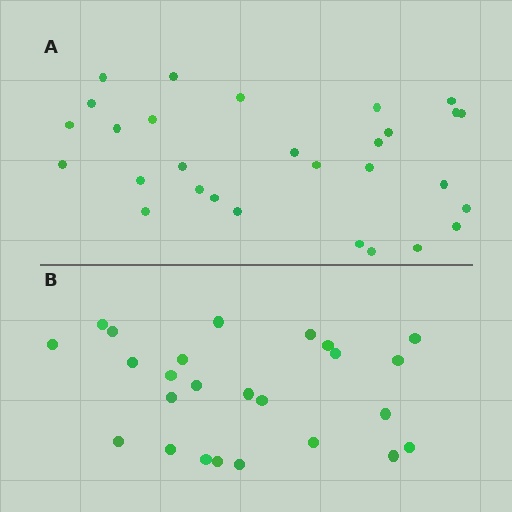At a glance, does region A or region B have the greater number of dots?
Region A (the top region) has more dots.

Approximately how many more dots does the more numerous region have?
Region A has about 4 more dots than region B.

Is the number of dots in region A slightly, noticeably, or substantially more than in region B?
Region A has only slightly more — the two regions are fairly close. The ratio is roughly 1.2 to 1.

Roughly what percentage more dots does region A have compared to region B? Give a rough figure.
About 15% more.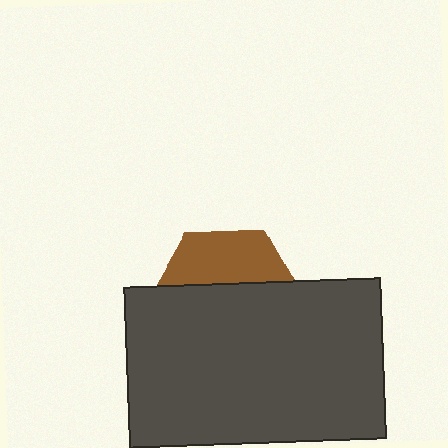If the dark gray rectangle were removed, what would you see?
You would see the complete brown hexagon.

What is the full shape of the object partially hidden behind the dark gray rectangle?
The partially hidden object is a brown hexagon.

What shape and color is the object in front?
The object in front is a dark gray rectangle.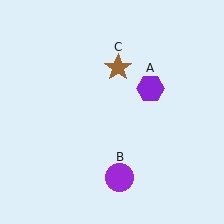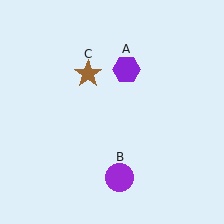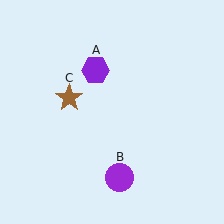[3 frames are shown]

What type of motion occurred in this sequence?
The purple hexagon (object A), brown star (object C) rotated counterclockwise around the center of the scene.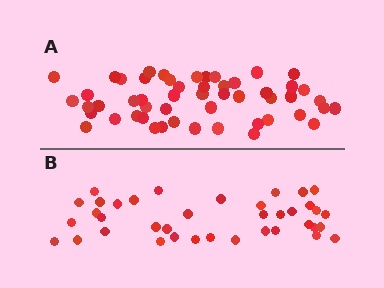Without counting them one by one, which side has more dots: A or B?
Region A (the top region) has more dots.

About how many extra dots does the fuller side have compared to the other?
Region A has approximately 15 more dots than region B.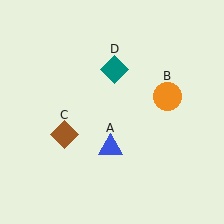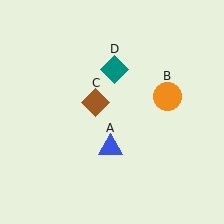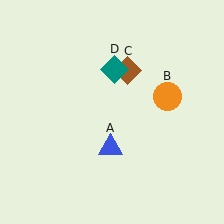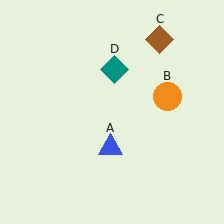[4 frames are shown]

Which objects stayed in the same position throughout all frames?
Blue triangle (object A) and orange circle (object B) and teal diamond (object D) remained stationary.